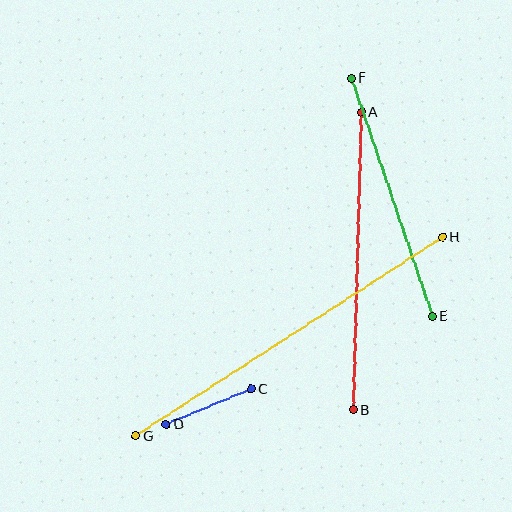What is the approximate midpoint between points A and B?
The midpoint is at approximately (357, 261) pixels.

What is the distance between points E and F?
The distance is approximately 251 pixels.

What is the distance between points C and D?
The distance is approximately 92 pixels.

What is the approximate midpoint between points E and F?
The midpoint is at approximately (392, 197) pixels.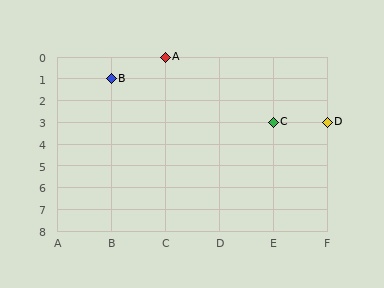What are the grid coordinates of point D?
Point D is at grid coordinates (F, 3).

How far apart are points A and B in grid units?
Points A and B are 1 column and 1 row apart (about 1.4 grid units diagonally).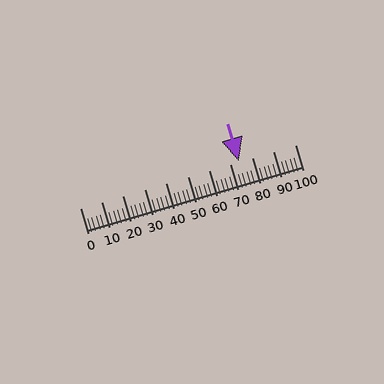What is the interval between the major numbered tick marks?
The major tick marks are spaced 10 units apart.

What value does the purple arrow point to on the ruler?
The purple arrow points to approximately 74.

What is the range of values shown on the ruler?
The ruler shows values from 0 to 100.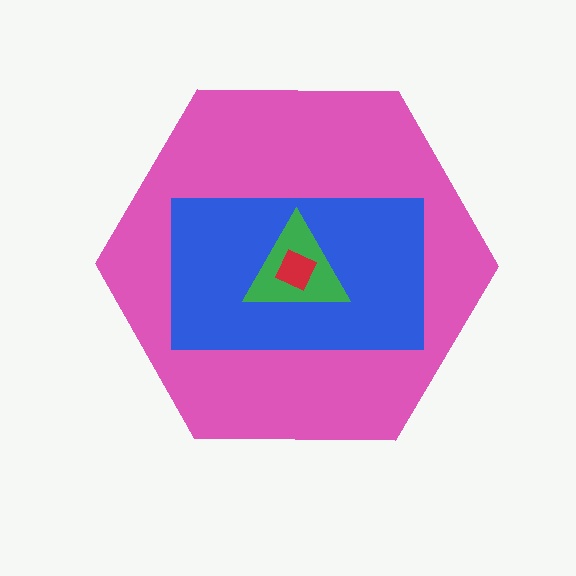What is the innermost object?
The red square.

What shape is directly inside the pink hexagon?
The blue rectangle.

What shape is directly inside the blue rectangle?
The green triangle.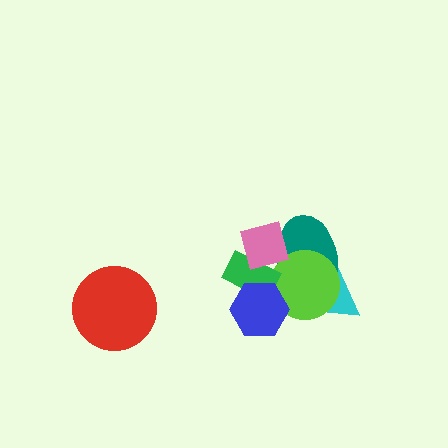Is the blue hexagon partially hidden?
No, no other shape covers it.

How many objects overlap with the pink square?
3 objects overlap with the pink square.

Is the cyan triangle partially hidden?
Yes, it is partially covered by another shape.